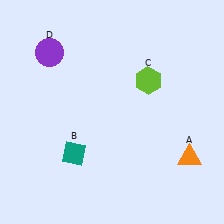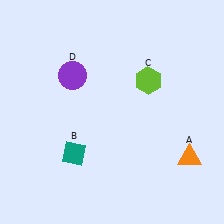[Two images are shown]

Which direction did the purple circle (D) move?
The purple circle (D) moved right.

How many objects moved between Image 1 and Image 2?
1 object moved between the two images.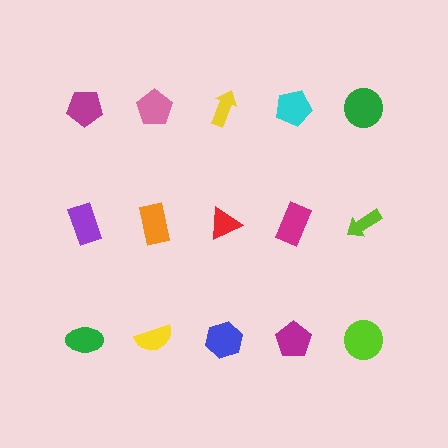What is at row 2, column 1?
A purple rectangle.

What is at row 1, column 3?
A yellow arrow.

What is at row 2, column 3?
A red triangle.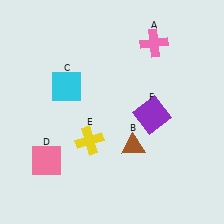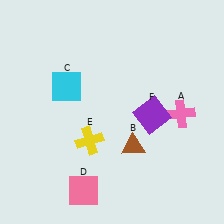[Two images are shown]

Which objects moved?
The objects that moved are: the pink cross (A), the pink square (D).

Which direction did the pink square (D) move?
The pink square (D) moved right.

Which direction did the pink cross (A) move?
The pink cross (A) moved down.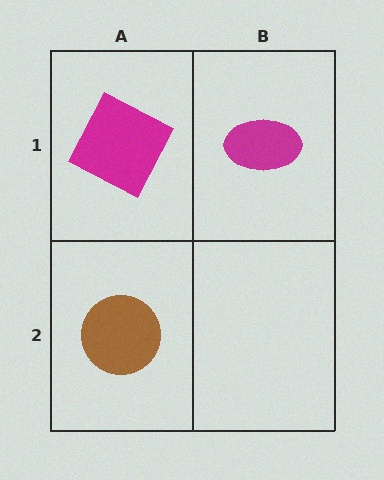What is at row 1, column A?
A magenta square.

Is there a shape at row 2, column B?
No, that cell is empty.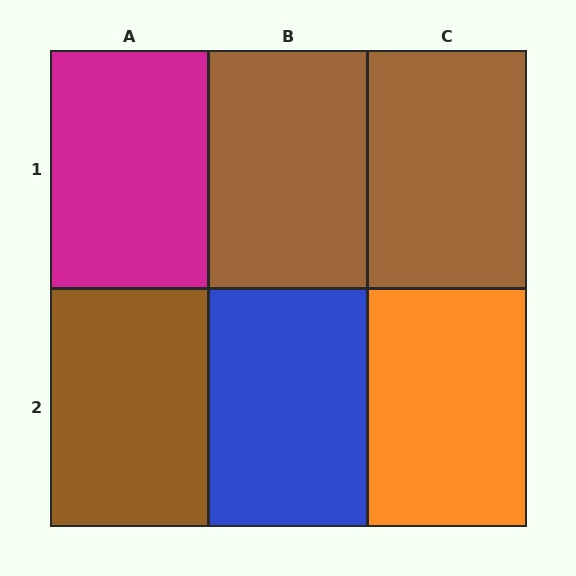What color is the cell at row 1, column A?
Magenta.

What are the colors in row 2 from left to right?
Brown, blue, orange.